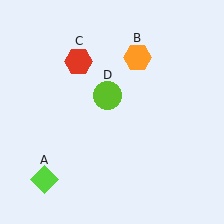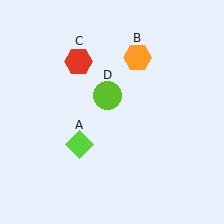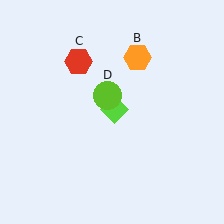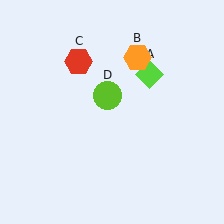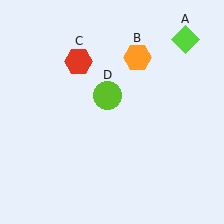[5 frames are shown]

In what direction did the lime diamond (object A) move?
The lime diamond (object A) moved up and to the right.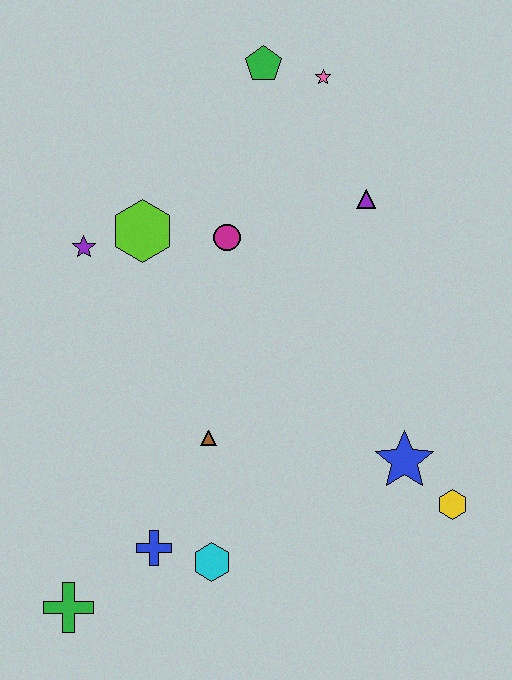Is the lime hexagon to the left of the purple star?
No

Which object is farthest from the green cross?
The pink star is farthest from the green cross.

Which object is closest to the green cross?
The blue cross is closest to the green cross.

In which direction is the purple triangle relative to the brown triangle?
The purple triangle is above the brown triangle.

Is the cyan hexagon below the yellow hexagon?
Yes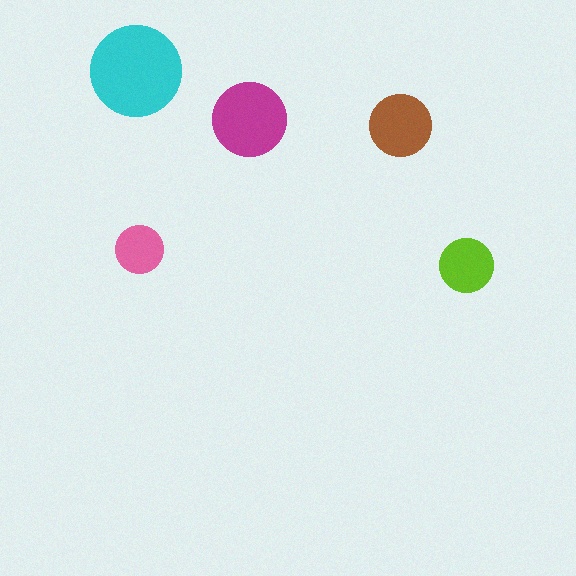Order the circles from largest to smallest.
the cyan one, the magenta one, the brown one, the lime one, the pink one.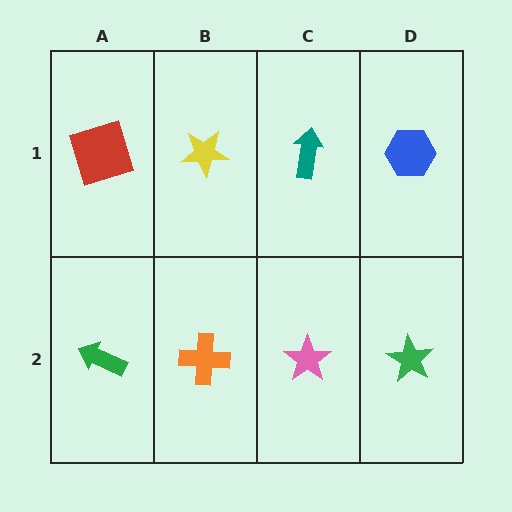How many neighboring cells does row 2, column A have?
2.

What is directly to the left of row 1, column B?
A red square.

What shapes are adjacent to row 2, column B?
A yellow star (row 1, column B), a green arrow (row 2, column A), a pink star (row 2, column C).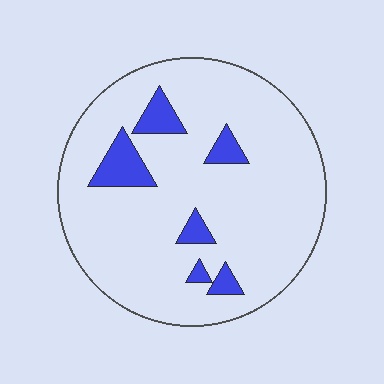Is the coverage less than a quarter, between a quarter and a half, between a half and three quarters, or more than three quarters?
Less than a quarter.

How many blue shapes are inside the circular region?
6.